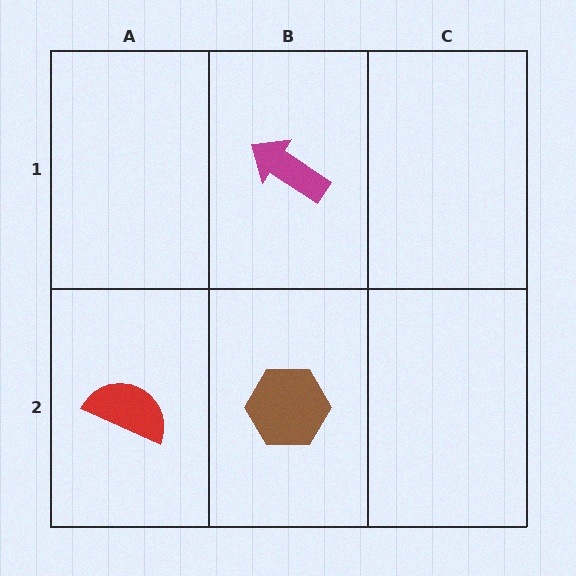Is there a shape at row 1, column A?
No, that cell is empty.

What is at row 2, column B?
A brown hexagon.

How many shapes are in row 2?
2 shapes.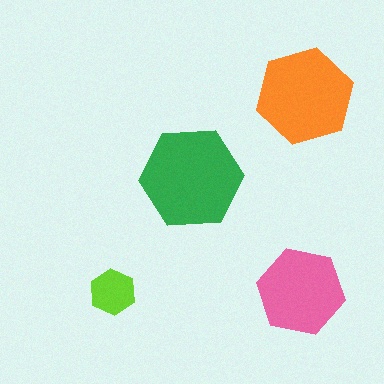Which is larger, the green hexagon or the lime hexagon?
The green one.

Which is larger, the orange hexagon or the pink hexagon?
The orange one.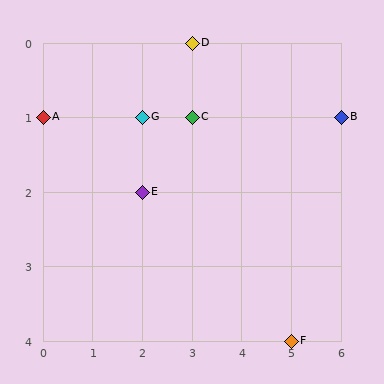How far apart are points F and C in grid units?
Points F and C are 2 columns and 3 rows apart (about 3.6 grid units diagonally).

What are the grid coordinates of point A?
Point A is at grid coordinates (0, 1).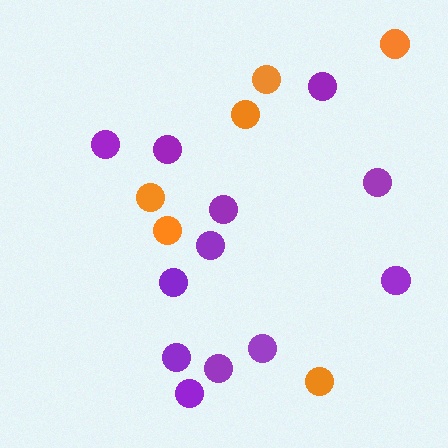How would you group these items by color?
There are 2 groups: one group of orange circles (6) and one group of purple circles (12).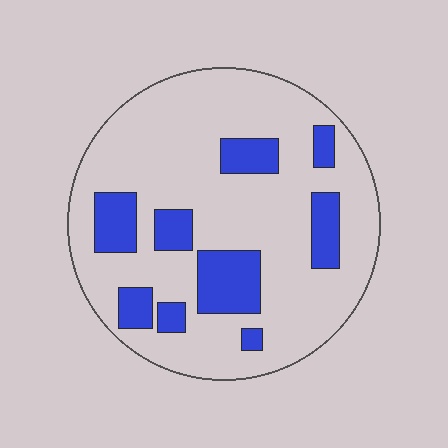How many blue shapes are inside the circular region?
9.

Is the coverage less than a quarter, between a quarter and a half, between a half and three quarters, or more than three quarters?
Less than a quarter.